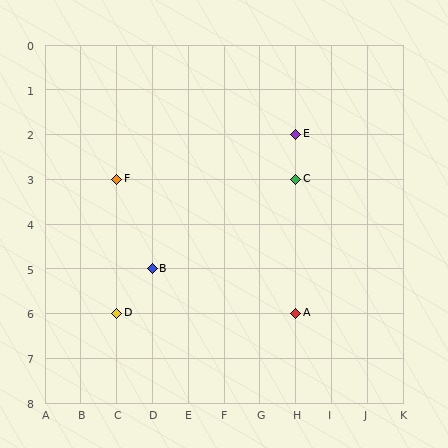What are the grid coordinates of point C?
Point C is at grid coordinates (H, 3).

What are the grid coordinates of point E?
Point E is at grid coordinates (H, 2).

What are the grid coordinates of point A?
Point A is at grid coordinates (H, 6).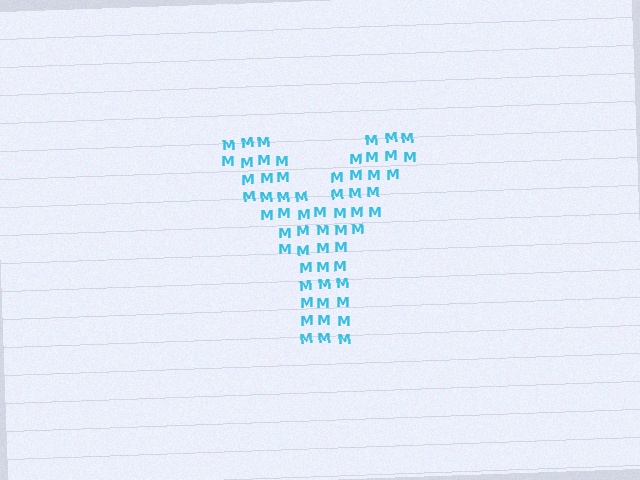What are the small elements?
The small elements are letter M's.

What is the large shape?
The large shape is the letter Y.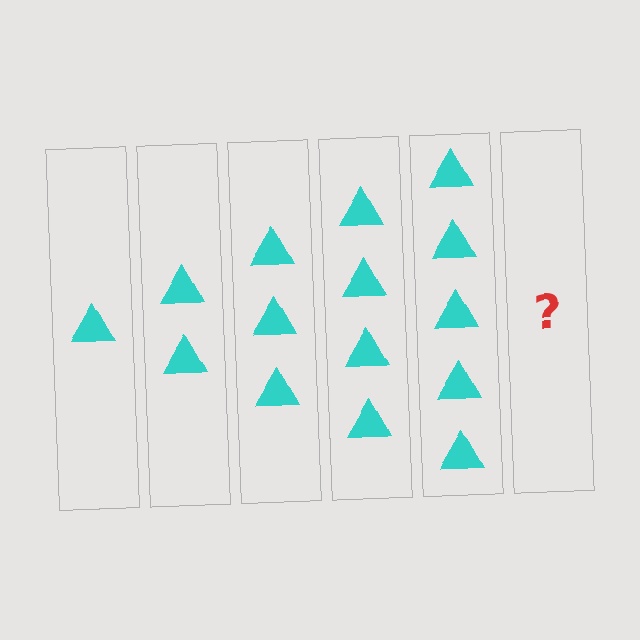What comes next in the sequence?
The next element should be 6 triangles.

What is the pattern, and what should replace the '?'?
The pattern is that each step adds one more triangle. The '?' should be 6 triangles.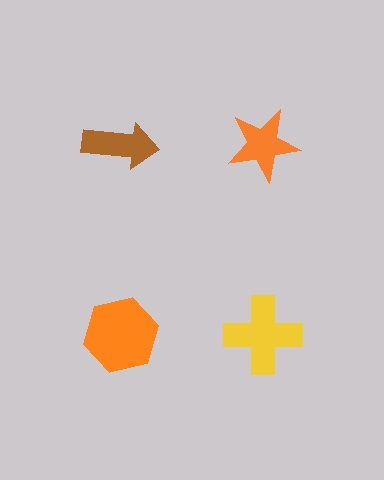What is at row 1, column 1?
A brown arrow.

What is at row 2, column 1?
An orange hexagon.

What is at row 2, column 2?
A yellow cross.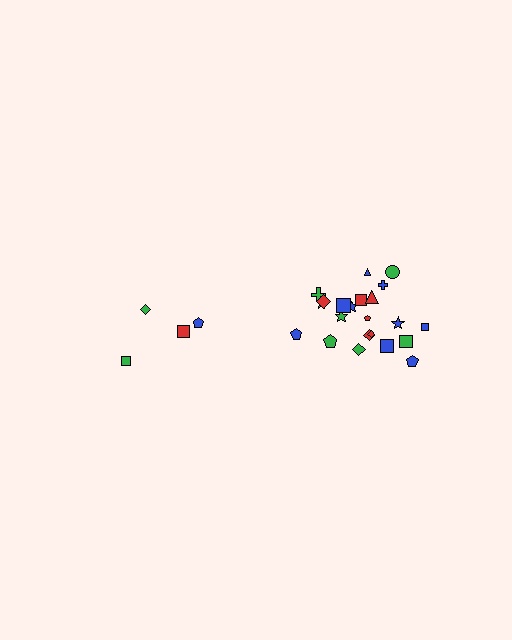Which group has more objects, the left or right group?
The right group.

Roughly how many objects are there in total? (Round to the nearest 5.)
Roughly 25 objects in total.